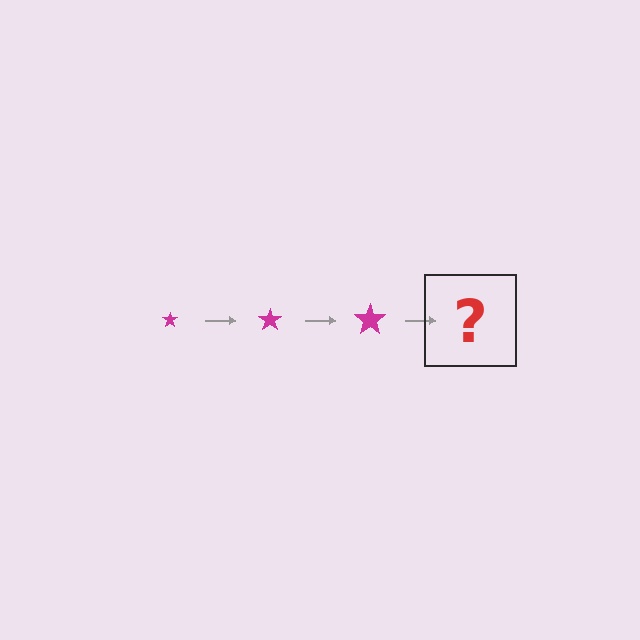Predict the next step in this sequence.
The next step is a magenta star, larger than the previous one.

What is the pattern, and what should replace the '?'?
The pattern is that the star gets progressively larger each step. The '?' should be a magenta star, larger than the previous one.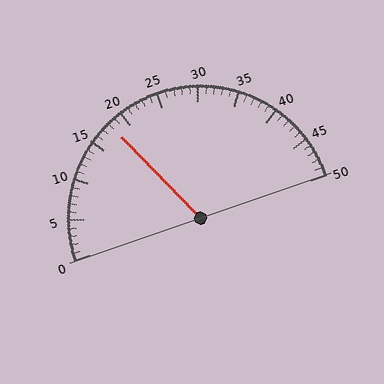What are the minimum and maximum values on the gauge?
The gauge ranges from 0 to 50.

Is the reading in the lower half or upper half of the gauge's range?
The reading is in the lower half of the range (0 to 50).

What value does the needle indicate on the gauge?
The needle indicates approximately 18.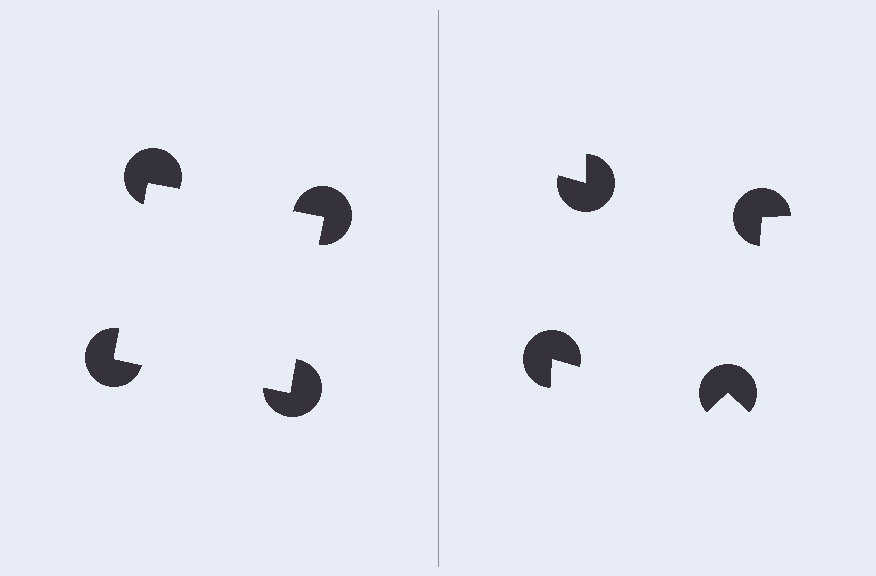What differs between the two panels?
The pac-man discs are positioned identically on both sides; only the wedge orientations differ. On the left they align to a square; on the right they are misaligned.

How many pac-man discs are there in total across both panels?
8 — 4 on each side.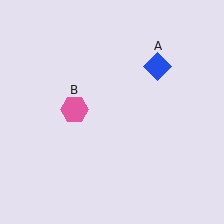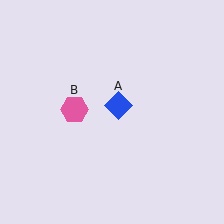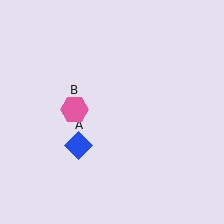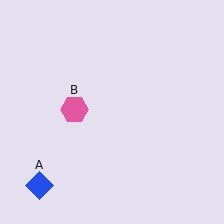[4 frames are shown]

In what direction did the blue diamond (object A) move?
The blue diamond (object A) moved down and to the left.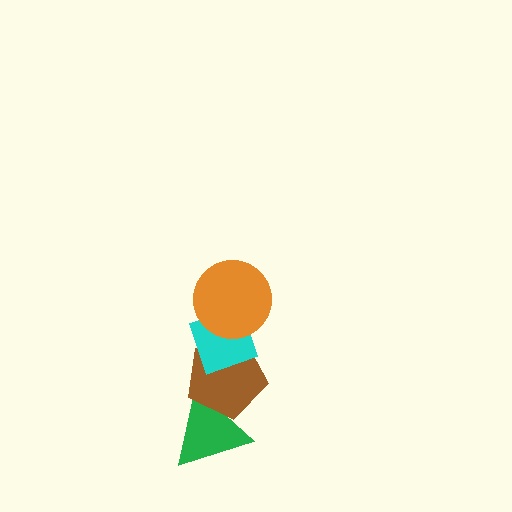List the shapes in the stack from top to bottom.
From top to bottom: the orange circle, the cyan diamond, the brown pentagon, the green triangle.